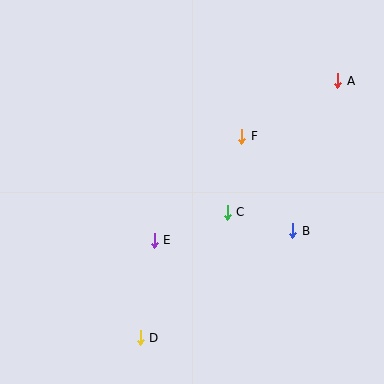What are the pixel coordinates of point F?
Point F is at (242, 136).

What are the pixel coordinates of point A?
Point A is at (338, 81).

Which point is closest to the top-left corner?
Point F is closest to the top-left corner.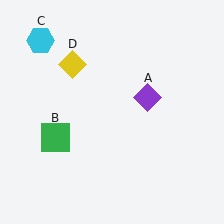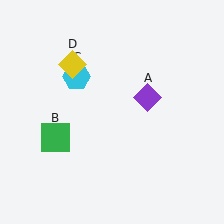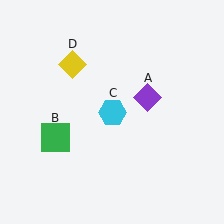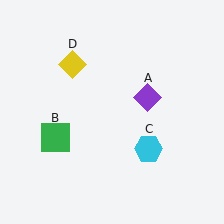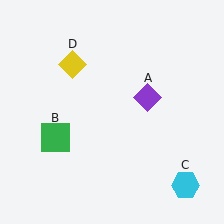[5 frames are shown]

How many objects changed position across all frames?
1 object changed position: cyan hexagon (object C).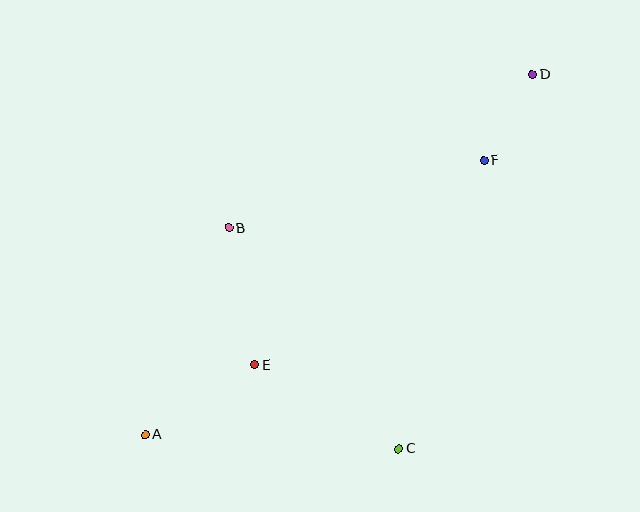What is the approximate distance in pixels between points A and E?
The distance between A and E is approximately 129 pixels.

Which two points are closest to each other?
Points D and F are closest to each other.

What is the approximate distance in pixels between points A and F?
The distance between A and F is approximately 436 pixels.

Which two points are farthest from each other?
Points A and D are farthest from each other.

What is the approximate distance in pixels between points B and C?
The distance between B and C is approximately 279 pixels.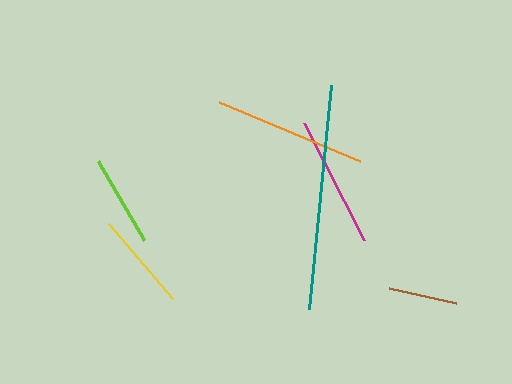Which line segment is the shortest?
The brown line is the shortest at approximately 68 pixels.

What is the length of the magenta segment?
The magenta segment is approximately 131 pixels long.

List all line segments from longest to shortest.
From longest to shortest: teal, orange, magenta, yellow, lime, brown.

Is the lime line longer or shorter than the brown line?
The lime line is longer than the brown line.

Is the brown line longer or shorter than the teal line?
The teal line is longer than the brown line.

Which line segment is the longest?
The teal line is the longest at approximately 225 pixels.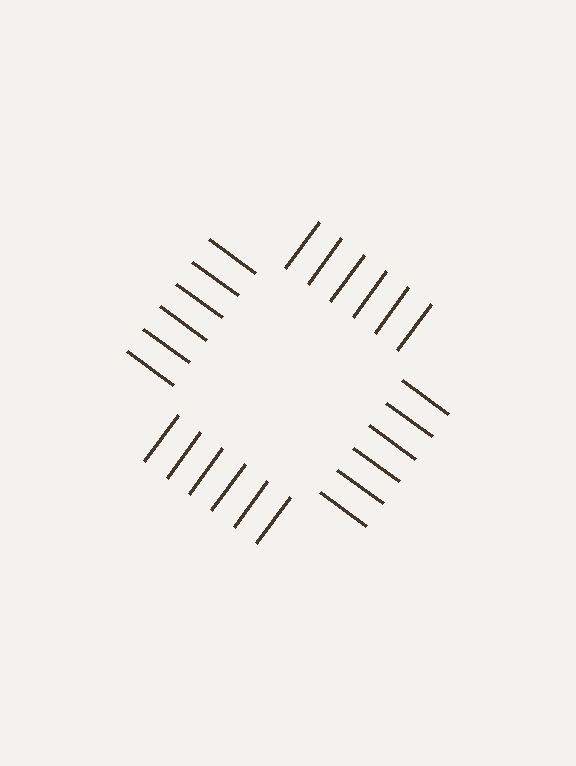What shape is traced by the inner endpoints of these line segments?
An illusory square — the line segments terminate on its edges but no continuous stroke is drawn.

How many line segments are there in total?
24 — 6 along each of the 4 edges.